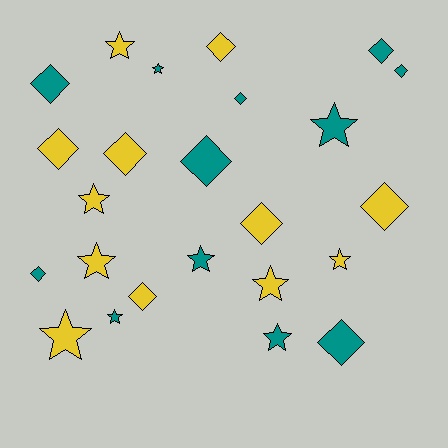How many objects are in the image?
There are 24 objects.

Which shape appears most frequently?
Diamond, with 13 objects.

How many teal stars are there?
There are 5 teal stars.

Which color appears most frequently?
Teal, with 12 objects.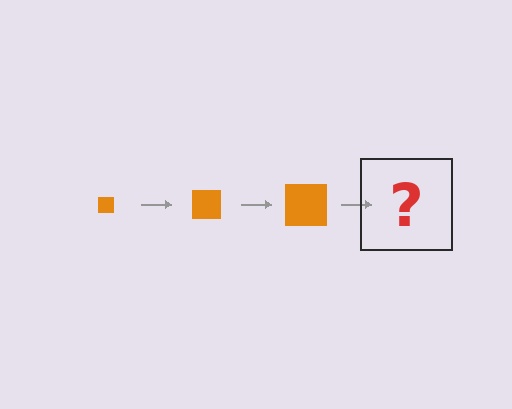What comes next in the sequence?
The next element should be an orange square, larger than the previous one.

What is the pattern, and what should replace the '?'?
The pattern is that the square gets progressively larger each step. The '?' should be an orange square, larger than the previous one.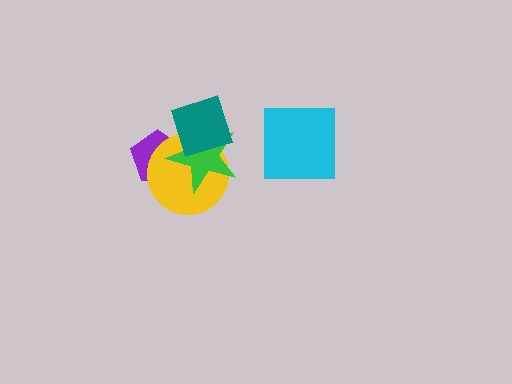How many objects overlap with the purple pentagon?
3 objects overlap with the purple pentagon.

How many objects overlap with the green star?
3 objects overlap with the green star.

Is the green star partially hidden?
Yes, it is partially covered by another shape.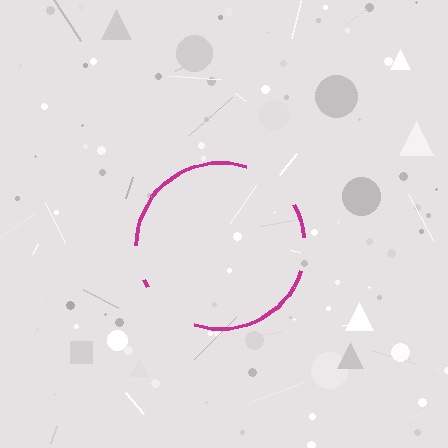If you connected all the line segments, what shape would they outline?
They would outline a circle.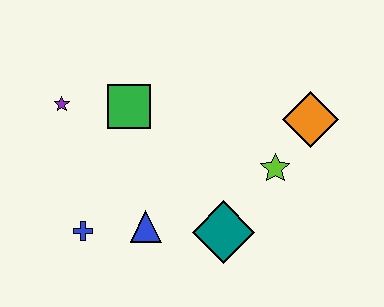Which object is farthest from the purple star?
The orange diamond is farthest from the purple star.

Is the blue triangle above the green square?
No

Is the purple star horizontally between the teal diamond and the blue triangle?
No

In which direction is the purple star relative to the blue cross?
The purple star is above the blue cross.